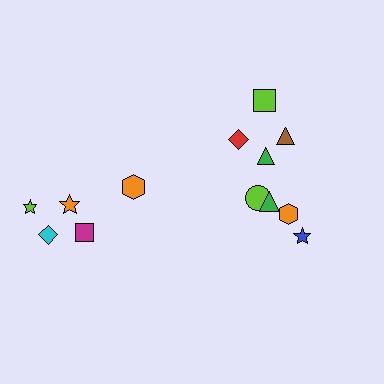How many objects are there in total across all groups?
There are 13 objects.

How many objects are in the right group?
There are 8 objects.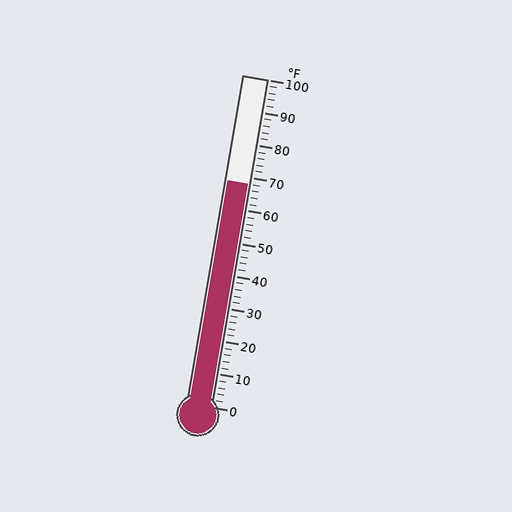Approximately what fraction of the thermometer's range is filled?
The thermometer is filled to approximately 70% of its range.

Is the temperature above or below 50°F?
The temperature is above 50°F.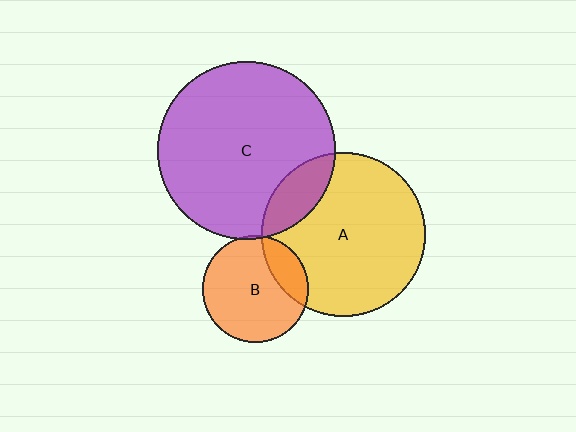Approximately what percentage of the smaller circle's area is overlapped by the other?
Approximately 5%.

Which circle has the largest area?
Circle C (purple).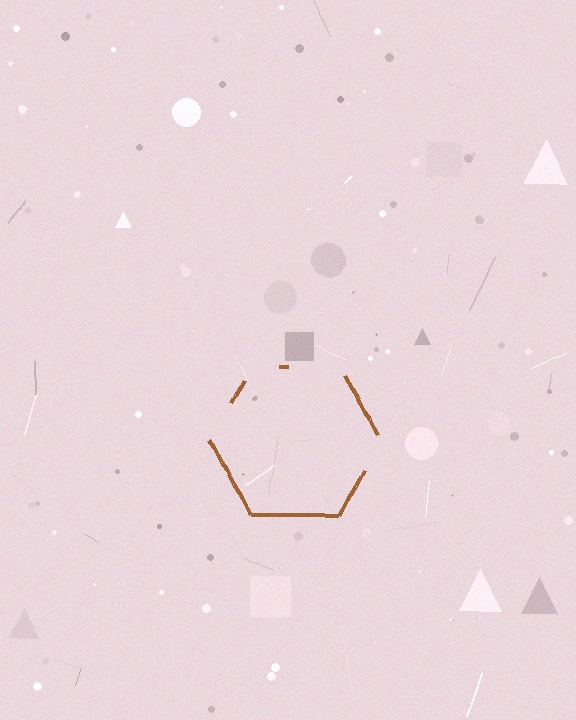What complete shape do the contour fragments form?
The contour fragments form a hexagon.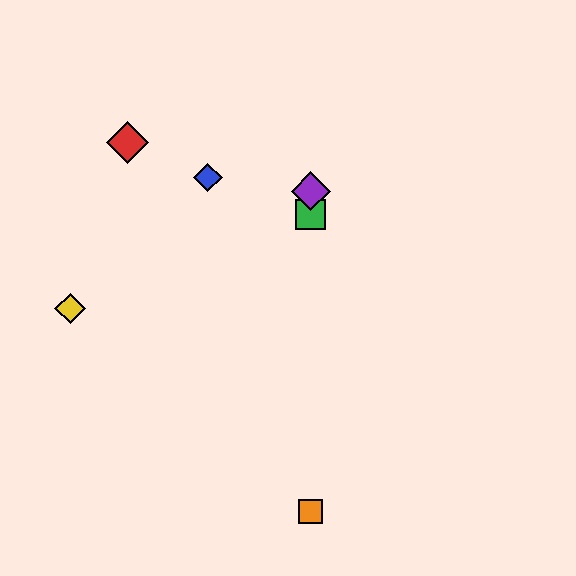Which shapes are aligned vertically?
The green square, the purple diamond, the orange square are aligned vertically.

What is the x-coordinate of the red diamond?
The red diamond is at x≈127.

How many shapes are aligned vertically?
3 shapes (the green square, the purple diamond, the orange square) are aligned vertically.